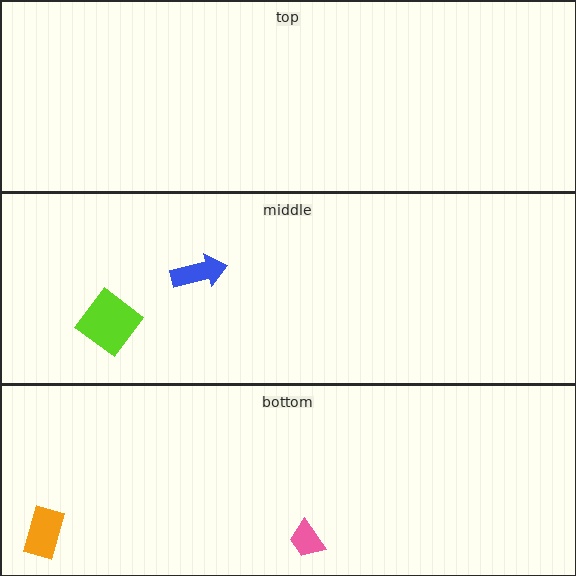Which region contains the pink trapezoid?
The bottom region.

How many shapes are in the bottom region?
2.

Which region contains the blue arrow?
The middle region.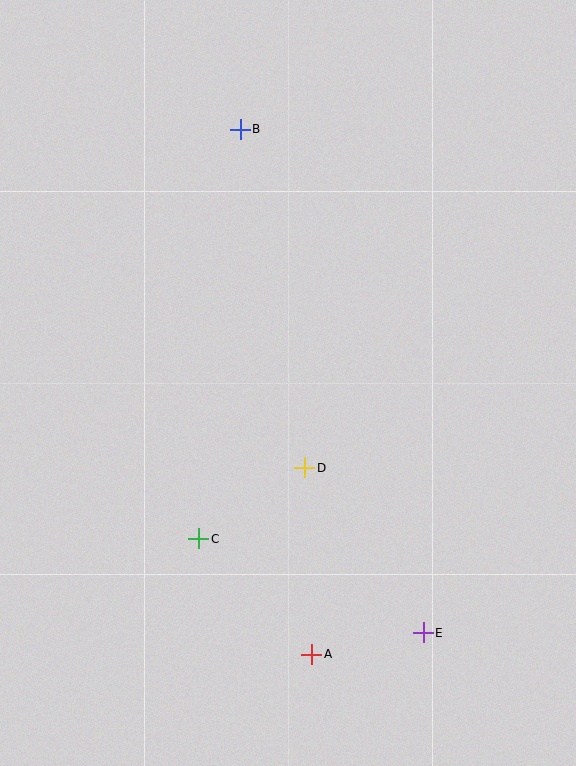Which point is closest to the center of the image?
Point D at (304, 468) is closest to the center.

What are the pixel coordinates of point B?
Point B is at (240, 129).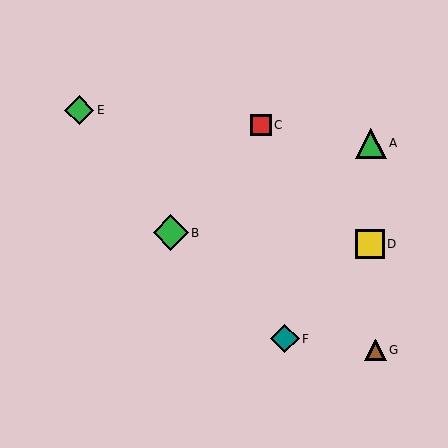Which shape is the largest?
The green diamond (labeled B) is the largest.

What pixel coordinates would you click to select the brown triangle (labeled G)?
Click at (376, 350) to select the brown triangle G.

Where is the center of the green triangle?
The center of the green triangle is at (371, 143).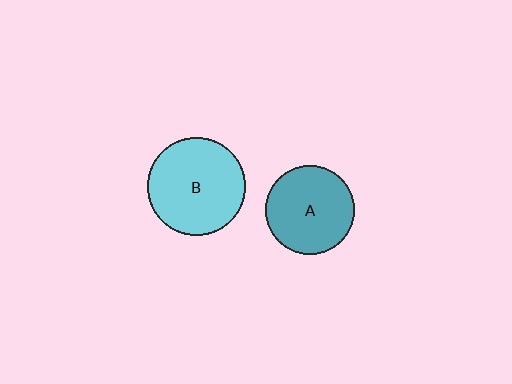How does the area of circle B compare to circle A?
Approximately 1.2 times.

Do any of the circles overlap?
No, none of the circles overlap.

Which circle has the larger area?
Circle B (cyan).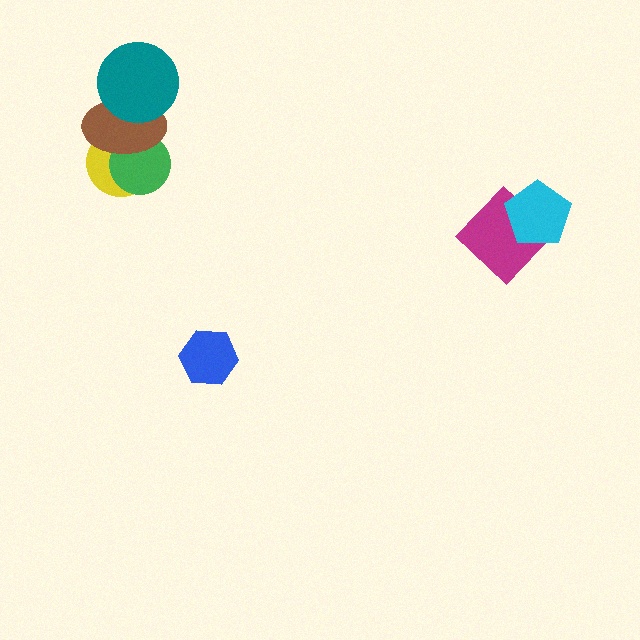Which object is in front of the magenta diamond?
The cyan pentagon is in front of the magenta diamond.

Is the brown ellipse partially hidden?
Yes, it is partially covered by another shape.